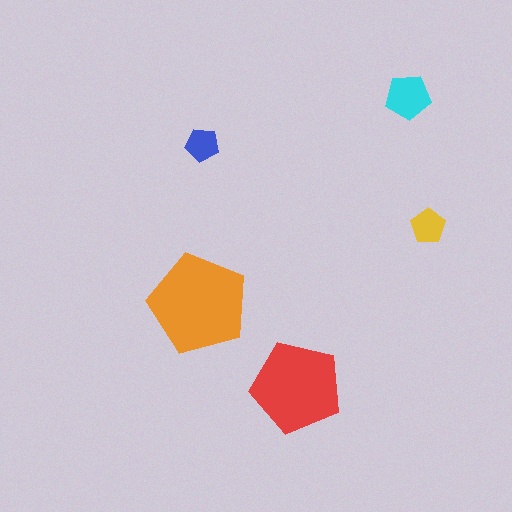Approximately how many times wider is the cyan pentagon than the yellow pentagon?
About 1.5 times wider.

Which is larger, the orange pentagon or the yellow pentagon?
The orange one.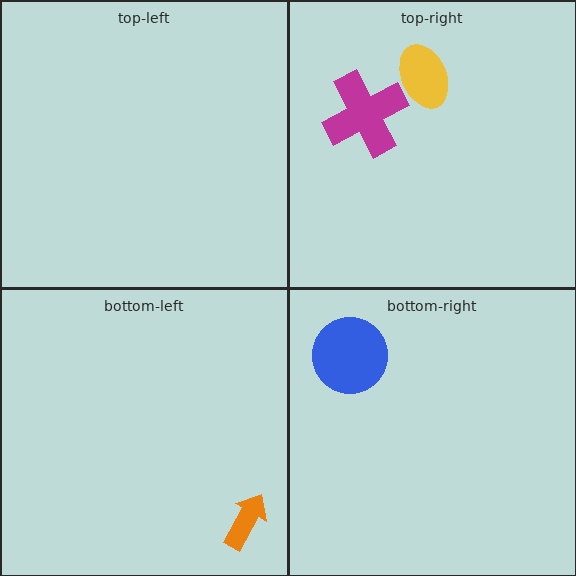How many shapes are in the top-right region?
2.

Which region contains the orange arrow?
The bottom-left region.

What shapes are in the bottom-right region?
The blue circle.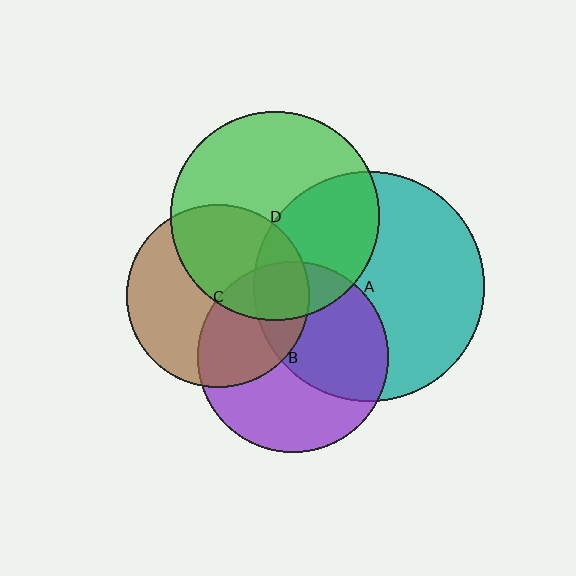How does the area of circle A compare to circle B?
Approximately 1.5 times.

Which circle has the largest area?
Circle A (teal).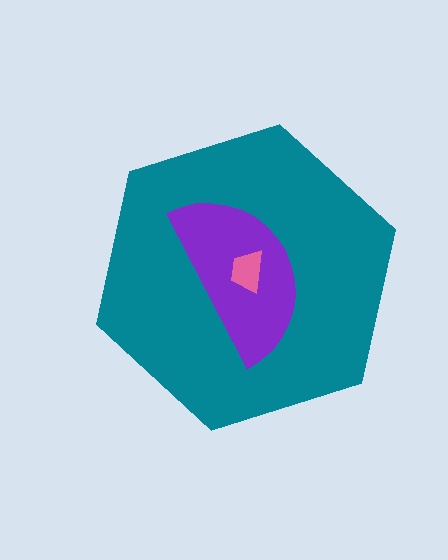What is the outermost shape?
The teal hexagon.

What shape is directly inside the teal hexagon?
The purple semicircle.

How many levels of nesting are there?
3.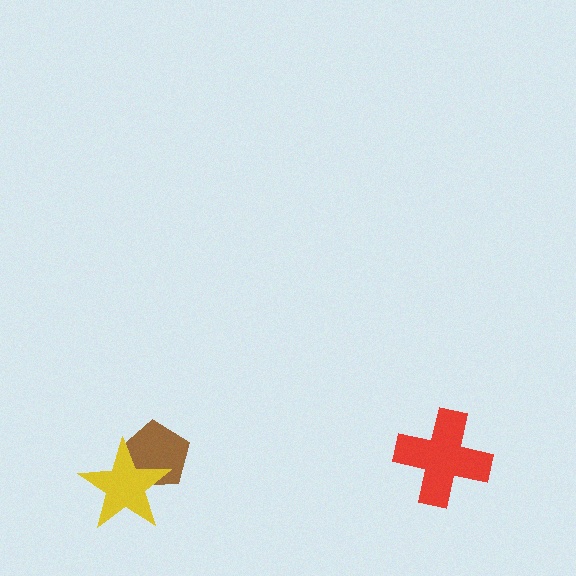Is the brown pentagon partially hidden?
Yes, it is partially covered by another shape.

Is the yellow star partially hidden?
No, no other shape covers it.